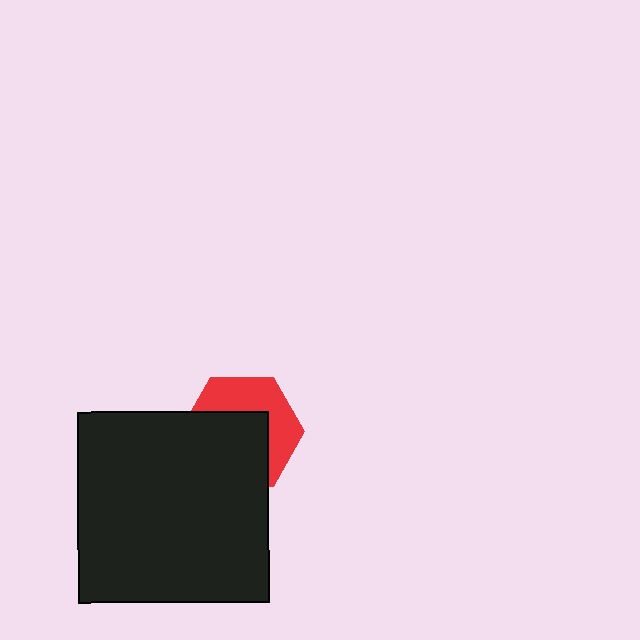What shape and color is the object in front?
The object in front is a black square.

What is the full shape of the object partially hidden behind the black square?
The partially hidden object is a red hexagon.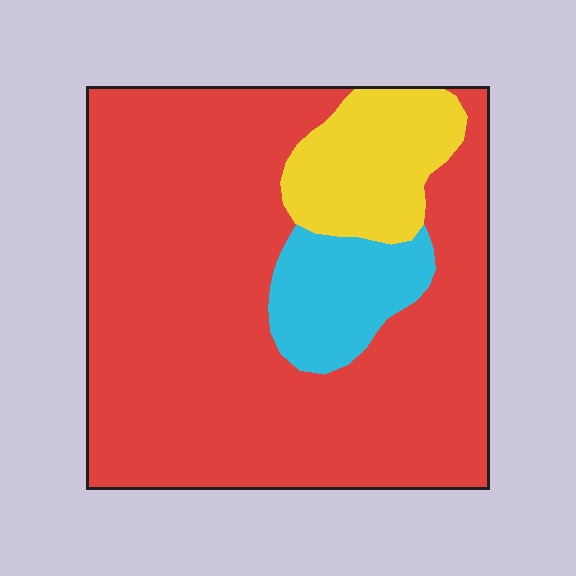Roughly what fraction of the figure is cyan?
Cyan takes up about one tenth (1/10) of the figure.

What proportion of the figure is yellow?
Yellow takes up about one eighth (1/8) of the figure.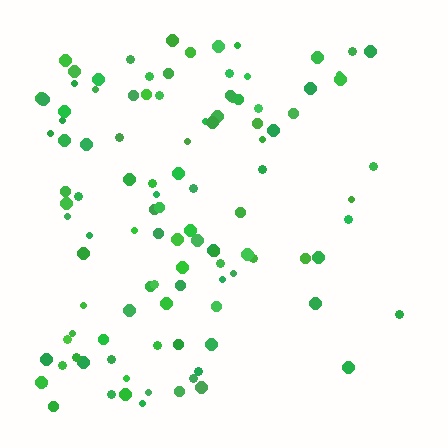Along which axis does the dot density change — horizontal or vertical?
Horizontal.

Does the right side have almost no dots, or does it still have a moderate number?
Still a moderate number, just noticeably fewer than the left.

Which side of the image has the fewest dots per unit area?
The right.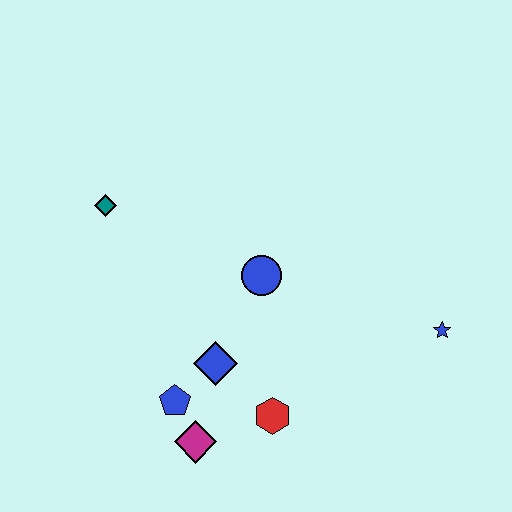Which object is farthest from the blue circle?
The blue star is farthest from the blue circle.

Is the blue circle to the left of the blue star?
Yes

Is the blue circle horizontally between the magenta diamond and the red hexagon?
Yes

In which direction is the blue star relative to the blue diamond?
The blue star is to the right of the blue diamond.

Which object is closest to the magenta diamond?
The blue pentagon is closest to the magenta diamond.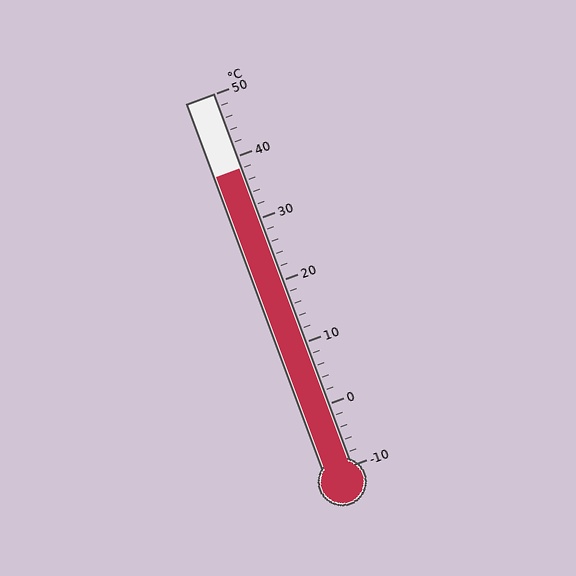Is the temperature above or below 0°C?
The temperature is above 0°C.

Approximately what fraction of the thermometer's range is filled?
The thermometer is filled to approximately 80% of its range.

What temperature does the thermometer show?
The thermometer shows approximately 38°C.